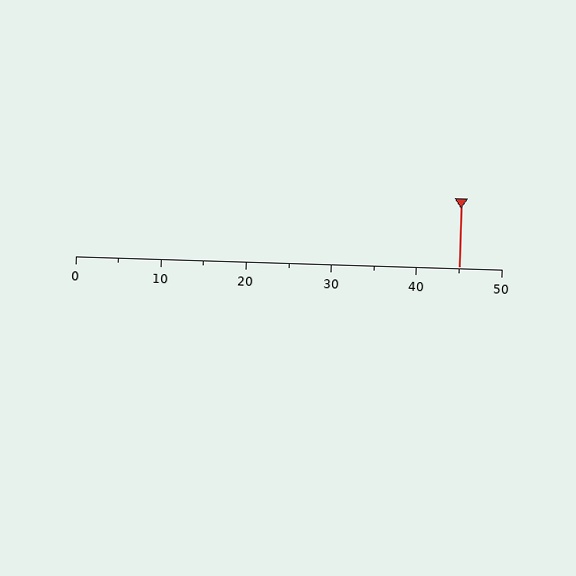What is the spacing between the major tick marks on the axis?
The major ticks are spaced 10 apart.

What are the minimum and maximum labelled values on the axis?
The axis runs from 0 to 50.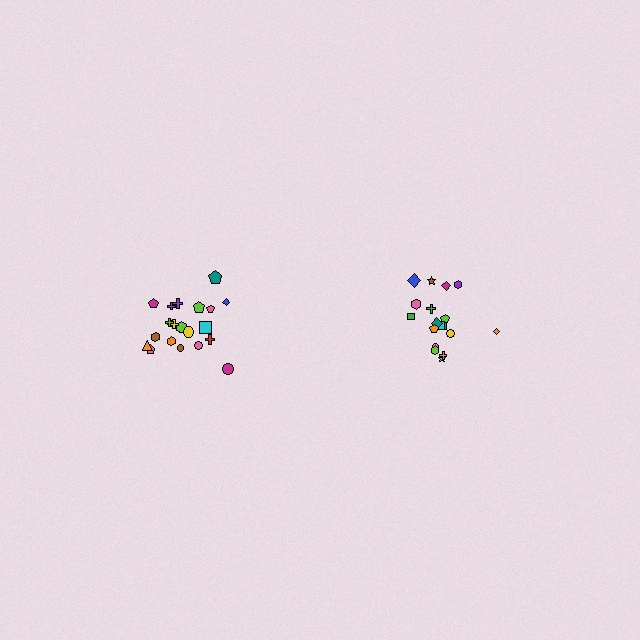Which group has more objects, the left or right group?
The left group.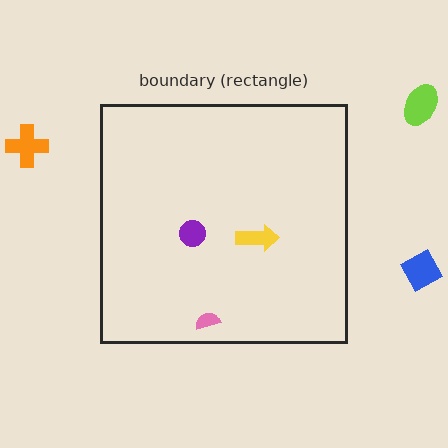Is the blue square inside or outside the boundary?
Outside.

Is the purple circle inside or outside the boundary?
Inside.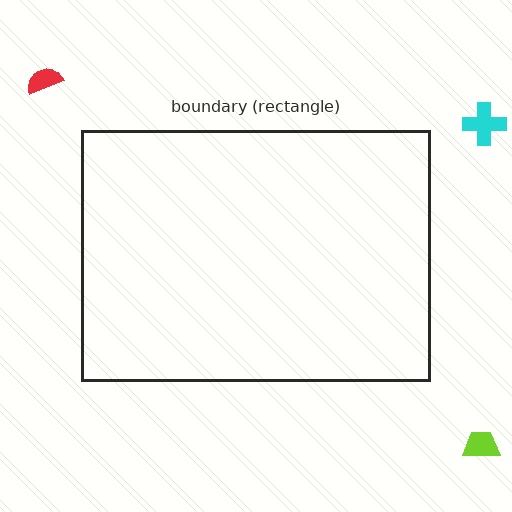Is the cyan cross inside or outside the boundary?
Outside.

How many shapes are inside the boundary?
0 inside, 3 outside.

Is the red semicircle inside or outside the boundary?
Outside.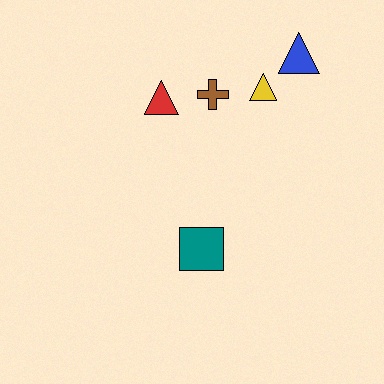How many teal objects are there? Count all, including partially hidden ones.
There is 1 teal object.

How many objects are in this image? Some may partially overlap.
There are 5 objects.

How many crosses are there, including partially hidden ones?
There is 1 cross.